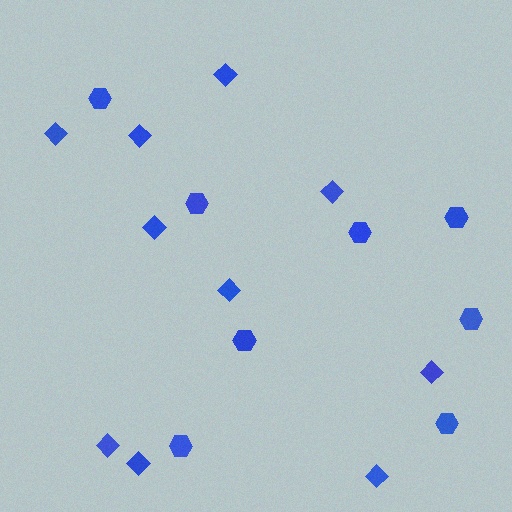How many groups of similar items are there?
There are 2 groups: one group of diamonds (10) and one group of hexagons (8).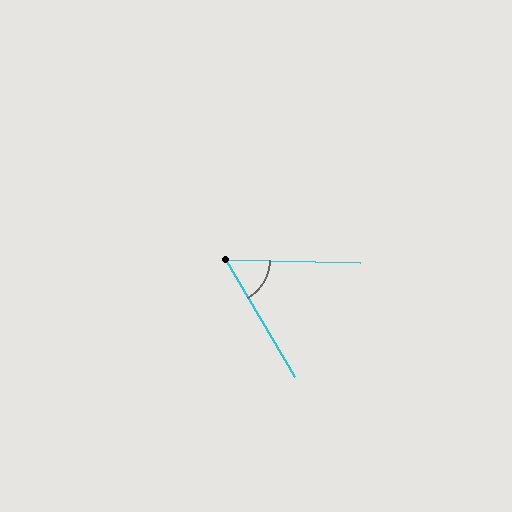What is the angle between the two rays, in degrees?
Approximately 58 degrees.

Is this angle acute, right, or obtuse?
It is acute.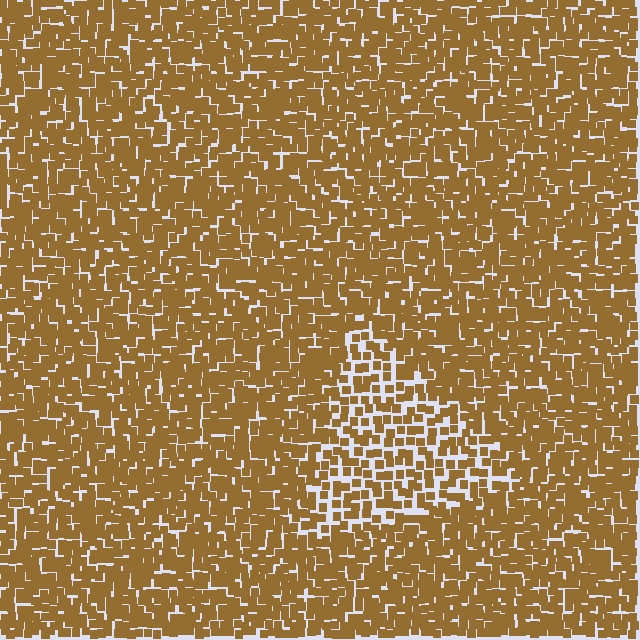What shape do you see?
I see a triangle.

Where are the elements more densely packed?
The elements are more densely packed outside the triangle boundary.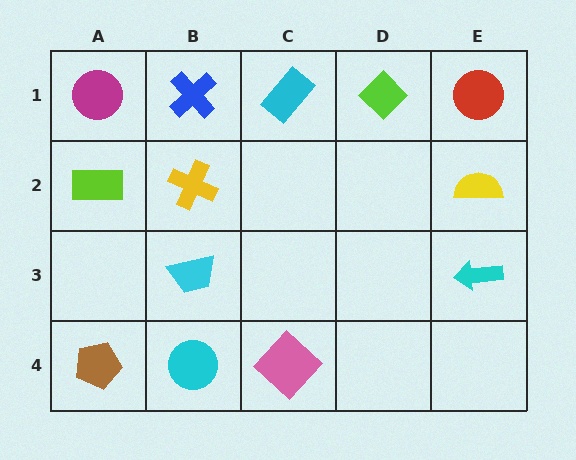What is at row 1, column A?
A magenta circle.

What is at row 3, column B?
A cyan trapezoid.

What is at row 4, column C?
A pink diamond.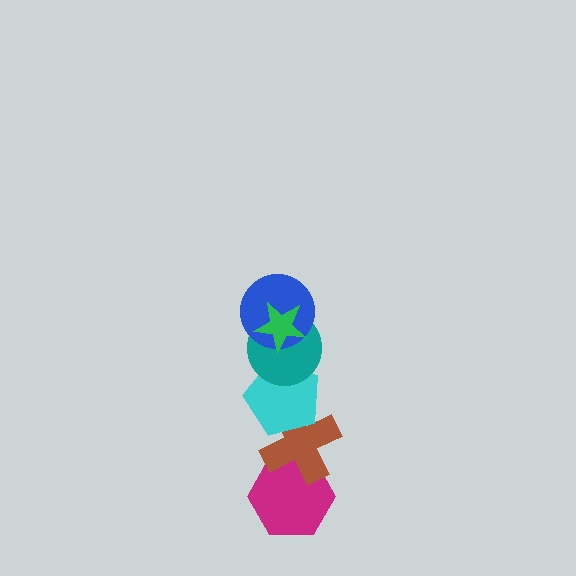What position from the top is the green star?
The green star is 1st from the top.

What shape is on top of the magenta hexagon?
The brown cross is on top of the magenta hexagon.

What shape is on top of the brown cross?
The cyan pentagon is on top of the brown cross.